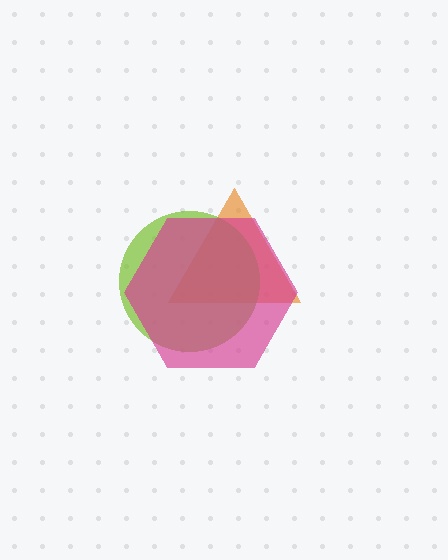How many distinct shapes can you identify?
There are 3 distinct shapes: an orange triangle, a lime circle, a magenta hexagon.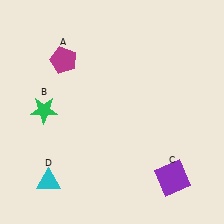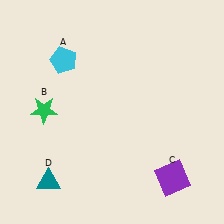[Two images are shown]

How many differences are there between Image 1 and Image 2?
There are 2 differences between the two images.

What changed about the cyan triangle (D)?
In Image 1, D is cyan. In Image 2, it changed to teal.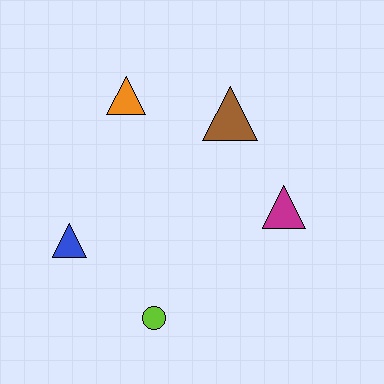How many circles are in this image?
There is 1 circle.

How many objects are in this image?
There are 5 objects.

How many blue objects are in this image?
There is 1 blue object.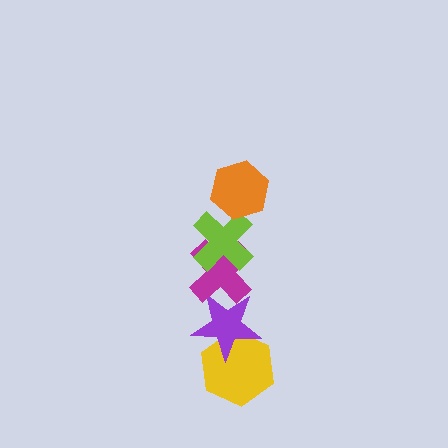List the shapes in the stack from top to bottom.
From top to bottom: the orange hexagon, the lime cross, the magenta cross, the purple star, the yellow hexagon.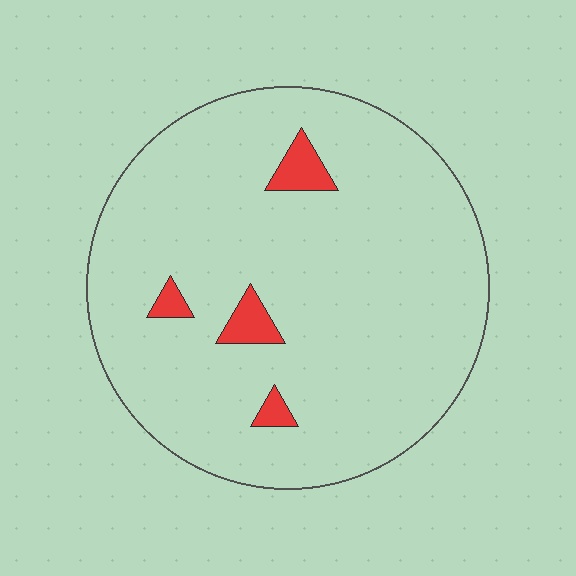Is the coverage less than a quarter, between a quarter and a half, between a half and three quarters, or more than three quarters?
Less than a quarter.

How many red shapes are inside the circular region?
4.